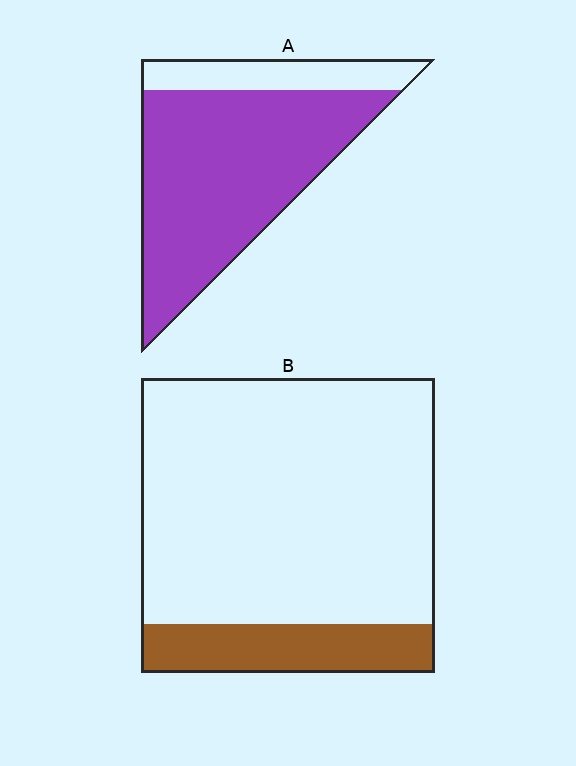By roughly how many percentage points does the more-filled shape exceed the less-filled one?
By roughly 65 percentage points (A over B).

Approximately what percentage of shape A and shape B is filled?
A is approximately 80% and B is approximately 15%.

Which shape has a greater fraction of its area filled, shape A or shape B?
Shape A.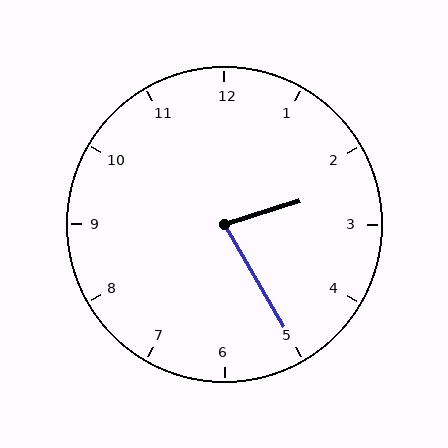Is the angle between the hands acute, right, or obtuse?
It is acute.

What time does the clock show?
2:25.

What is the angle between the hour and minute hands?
Approximately 78 degrees.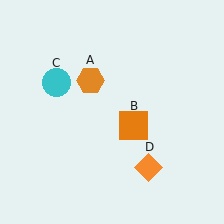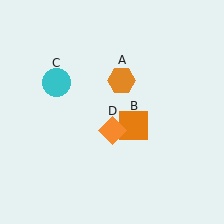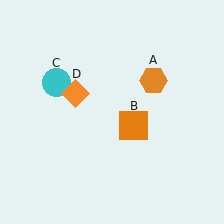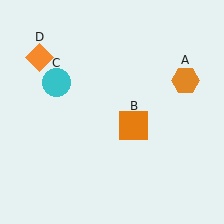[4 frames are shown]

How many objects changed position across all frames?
2 objects changed position: orange hexagon (object A), orange diamond (object D).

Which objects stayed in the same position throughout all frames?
Orange square (object B) and cyan circle (object C) remained stationary.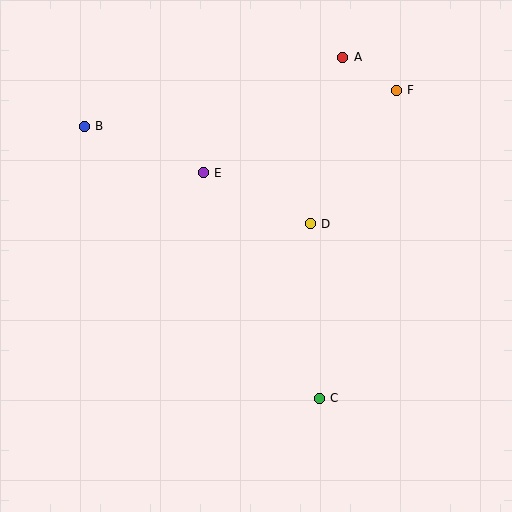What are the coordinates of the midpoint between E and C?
The midpoint between E and C is at (261, 285).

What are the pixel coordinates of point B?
Point B is at (84, 126).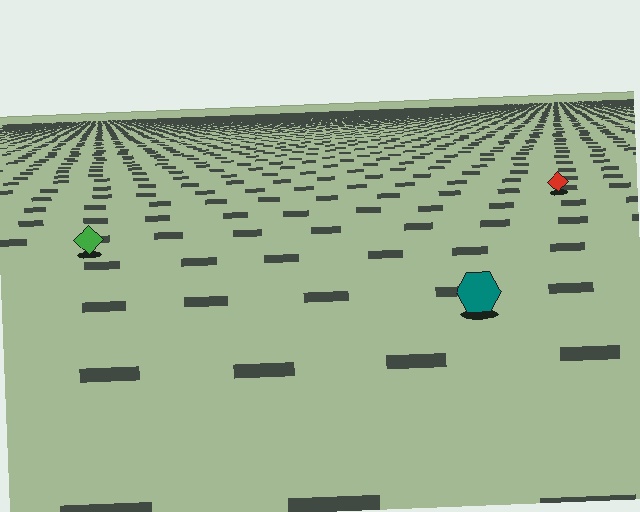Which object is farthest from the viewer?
The red diamond is farthest from the viewer. It appears smaller and the ground texture around it is denser.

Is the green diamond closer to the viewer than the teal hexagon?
No. The teal hexagon is closer — you can tell from the texture gradient: the ground texture is coarser near it.